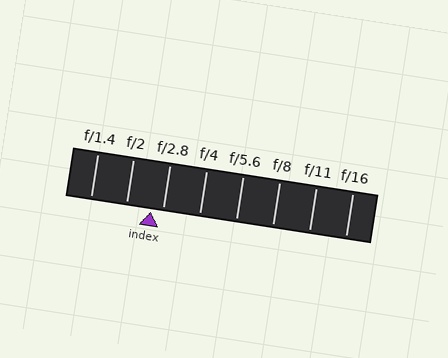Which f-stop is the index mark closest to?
The index mark is closest to f/2.8.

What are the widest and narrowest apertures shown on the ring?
The widest aperture shown is f/1.4 and the narrowest is f/16.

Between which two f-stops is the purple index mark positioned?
The index mark is between f/2 and f/2.8.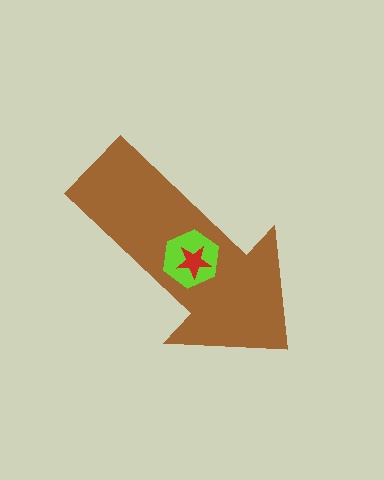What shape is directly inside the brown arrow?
The lime hexagon.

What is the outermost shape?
The brown arrow.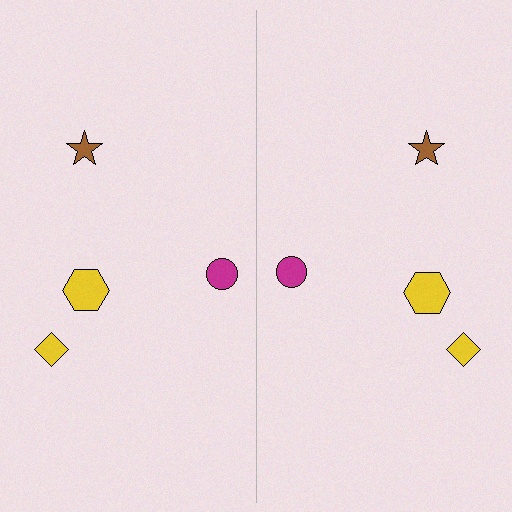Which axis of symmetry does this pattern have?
The pattern has a vertical axis of symmetry running through the center of the image.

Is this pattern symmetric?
Yes, this pattern has bilateral (reflection) symmetry.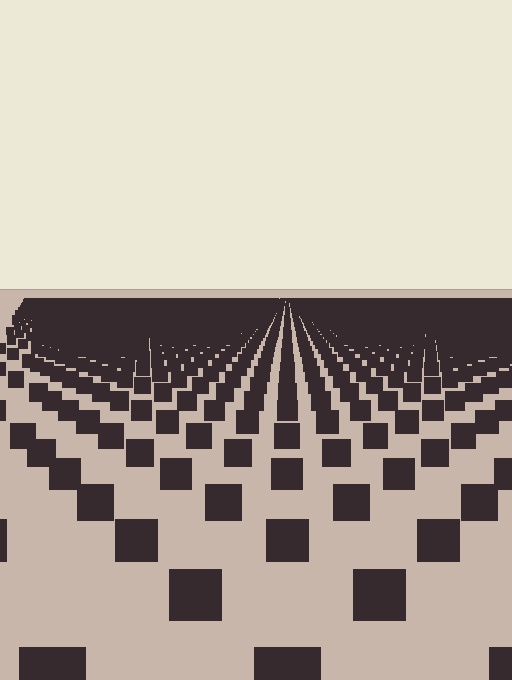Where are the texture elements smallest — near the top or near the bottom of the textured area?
Near the top.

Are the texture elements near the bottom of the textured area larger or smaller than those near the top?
Larger. Near the bottom, elements are closer to the viewer and appear at a bigger on-screen size.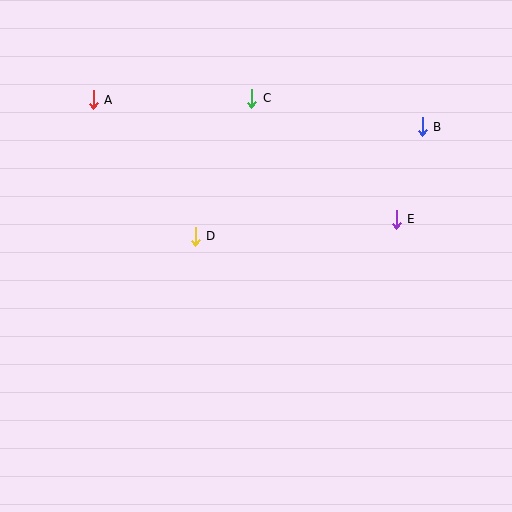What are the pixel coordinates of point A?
Point A is at (93, 100).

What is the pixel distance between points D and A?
The distance between D and A is 171 pixels.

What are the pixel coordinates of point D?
Point D is at (195, 237).